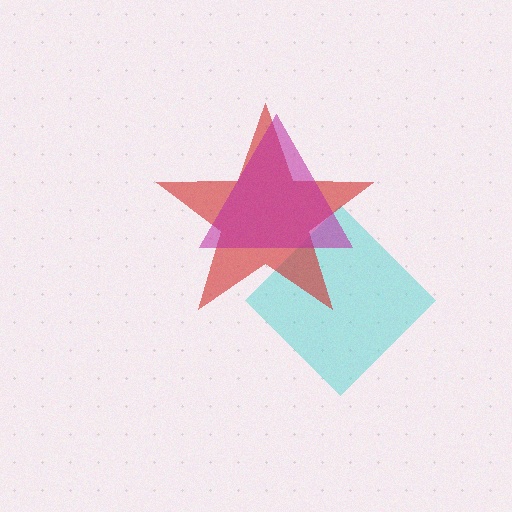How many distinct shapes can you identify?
There are 3 distinct shapes: a cyan diamond, a red star, a magenta triangle.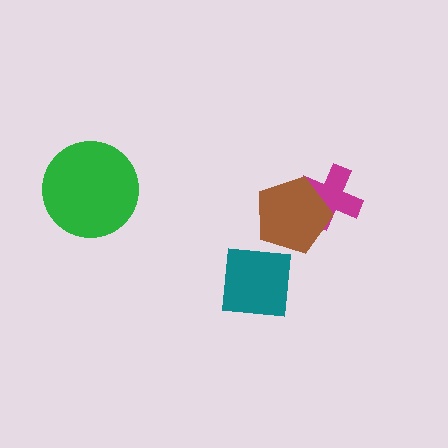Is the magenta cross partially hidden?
Yes, it is partially covered by another shape.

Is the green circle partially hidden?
No, no other shape covers it.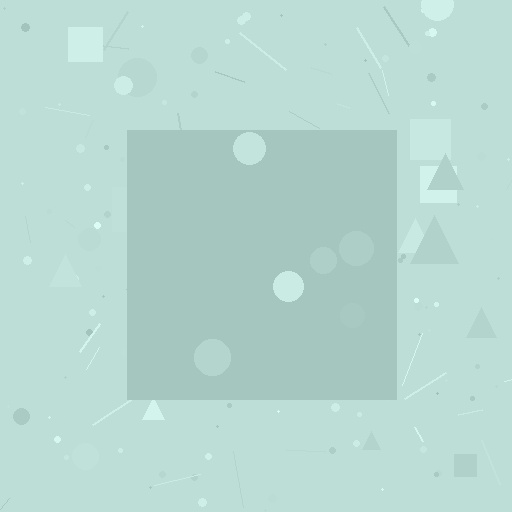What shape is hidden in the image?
A square is hidden in the image.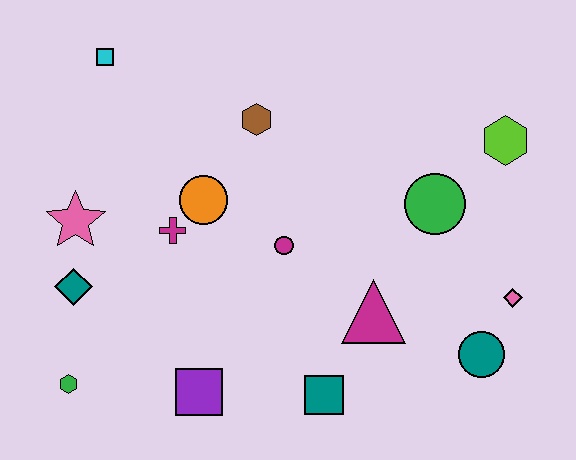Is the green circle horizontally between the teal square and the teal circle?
Yes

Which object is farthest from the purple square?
The lime hexagon is farthest from the purple square.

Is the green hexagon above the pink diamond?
No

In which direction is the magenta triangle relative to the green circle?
The magenta triangle is below the green circle.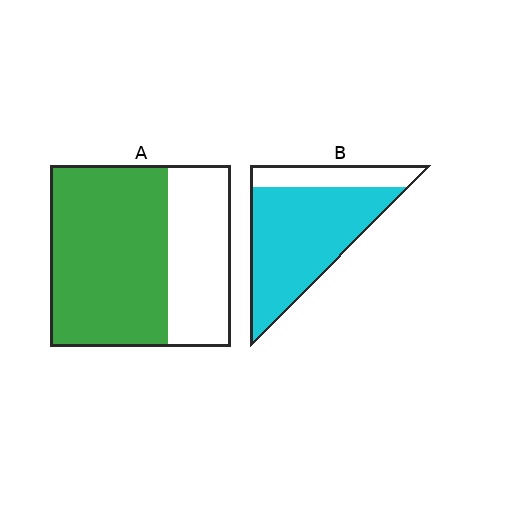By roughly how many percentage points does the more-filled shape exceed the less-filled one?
By roughly 10 percentage points (B over A).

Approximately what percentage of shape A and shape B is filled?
A is approximately 65% and B is approximately 75%.